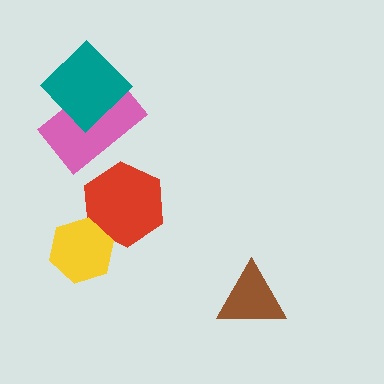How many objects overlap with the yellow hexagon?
1 object overlaps with the yellow hexagon.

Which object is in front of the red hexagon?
The yellow hexagon is in front of the red hexagon.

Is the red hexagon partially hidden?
Yes, it is partially covered by another shape.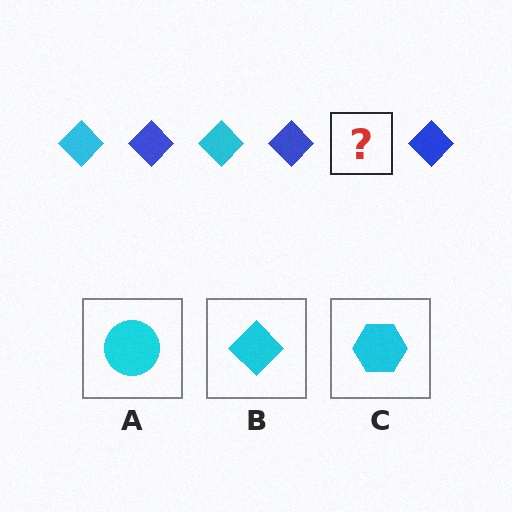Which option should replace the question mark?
Option B.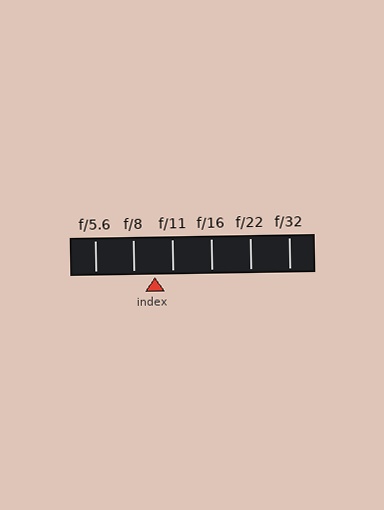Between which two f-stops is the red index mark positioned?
The index mark is between f/8 and f/11.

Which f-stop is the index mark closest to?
The index mark is closest to f/11.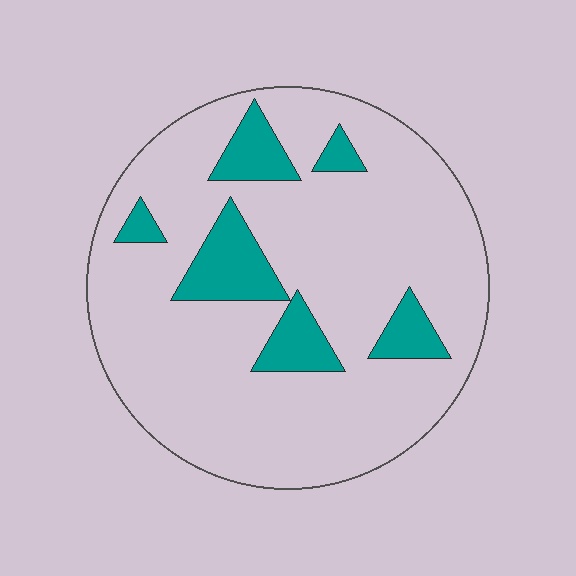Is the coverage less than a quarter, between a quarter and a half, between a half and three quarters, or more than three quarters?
Less than a quarter.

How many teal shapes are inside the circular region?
6.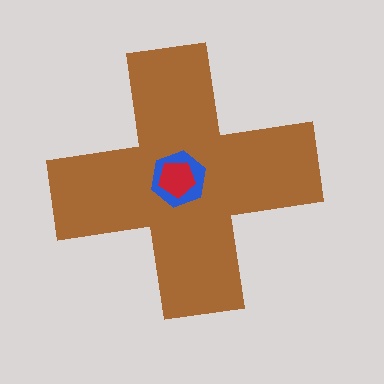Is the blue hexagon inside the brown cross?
Yes.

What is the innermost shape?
The red pentagon.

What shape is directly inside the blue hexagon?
The red pentagon.